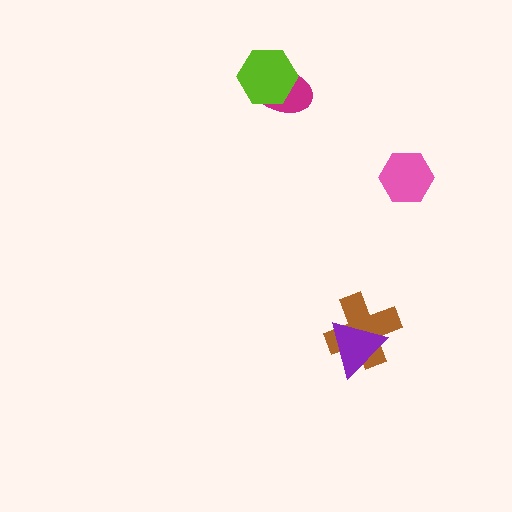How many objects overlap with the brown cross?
1 object overlaps with the brown cross.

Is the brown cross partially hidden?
Yes, it is partially covered by another shape.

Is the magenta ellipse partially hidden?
Yes, it is partially covered by another shape.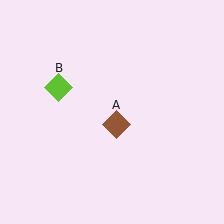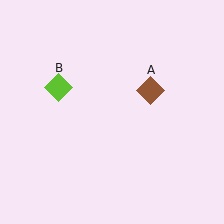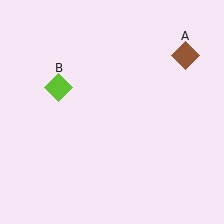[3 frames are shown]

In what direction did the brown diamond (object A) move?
The brown diamond (object A) moved up and to the right.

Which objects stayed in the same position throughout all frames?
Lime diamond (object B) remained stationary.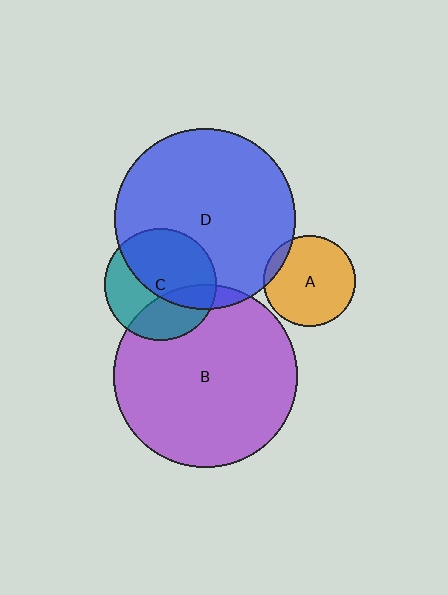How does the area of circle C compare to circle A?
Approximately 1.5 times.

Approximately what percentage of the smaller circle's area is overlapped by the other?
Approximately 35%.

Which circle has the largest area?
Circle B (purple).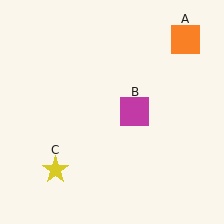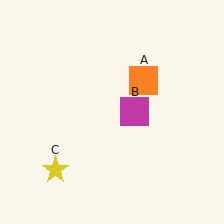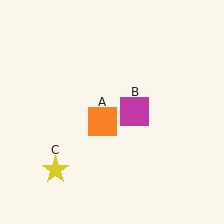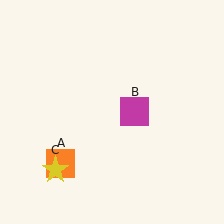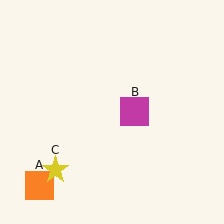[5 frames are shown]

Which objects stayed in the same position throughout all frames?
Magenta square (object B) and yellow star (object C) remained stationary.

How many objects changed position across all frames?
1 object changed position: orange square (object A).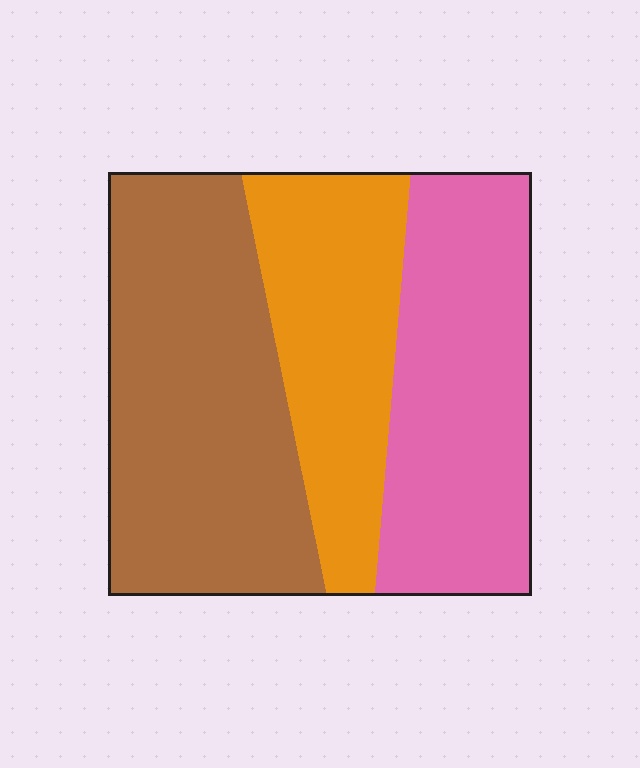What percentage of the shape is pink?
Pink covers around 35% of the shape.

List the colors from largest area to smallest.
From largest to smallest: brown, pink, orange.